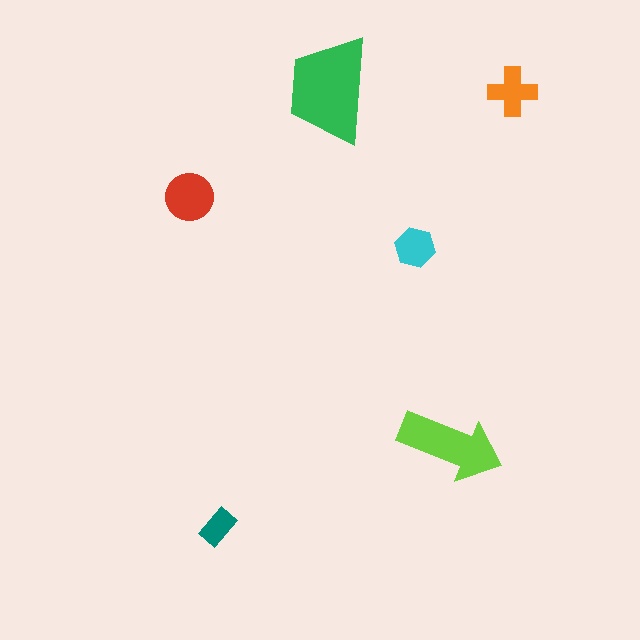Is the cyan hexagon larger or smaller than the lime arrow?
Smaller.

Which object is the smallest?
The teal rectangle.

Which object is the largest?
The green trapezoid.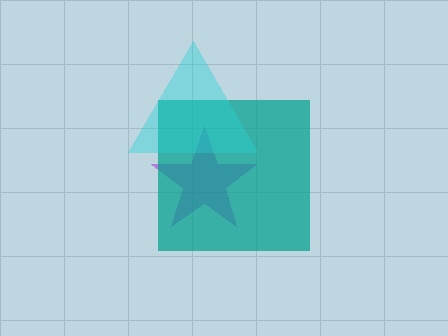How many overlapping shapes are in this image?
There are 3 overlapping shapes in the image.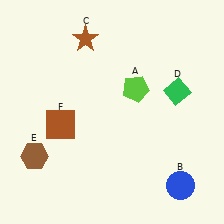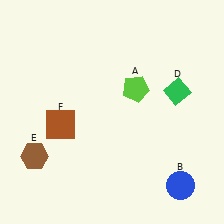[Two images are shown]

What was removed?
The brown star (C) was removed in Image 2.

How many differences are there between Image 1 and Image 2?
There is 1 difference between the two images.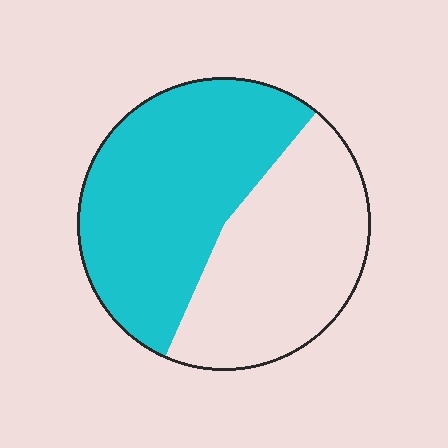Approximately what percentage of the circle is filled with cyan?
Approximately 55%.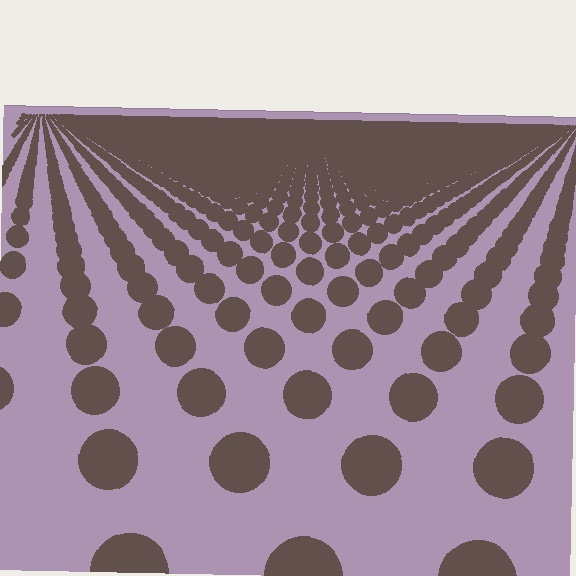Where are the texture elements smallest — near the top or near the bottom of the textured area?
Near the top.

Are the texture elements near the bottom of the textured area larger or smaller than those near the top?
Larger. Near the bottom, elements are closer to the viewer and appear at a bigger on-screen size.